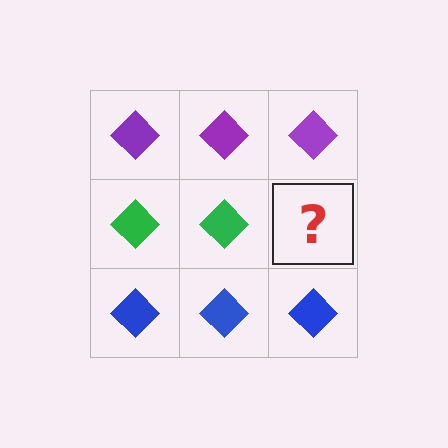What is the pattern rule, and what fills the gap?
The rule is that each row has a consistent color. The gap should be filled with a green diamond.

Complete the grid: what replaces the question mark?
The question mark should be replaced with a green diamond.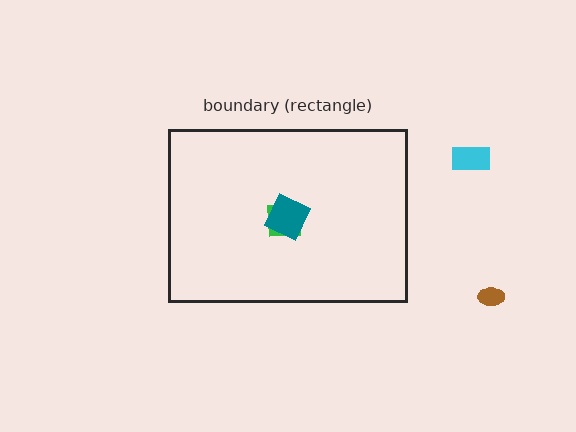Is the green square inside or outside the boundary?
Inside.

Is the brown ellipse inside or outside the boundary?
Outside.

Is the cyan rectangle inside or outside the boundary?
Outside.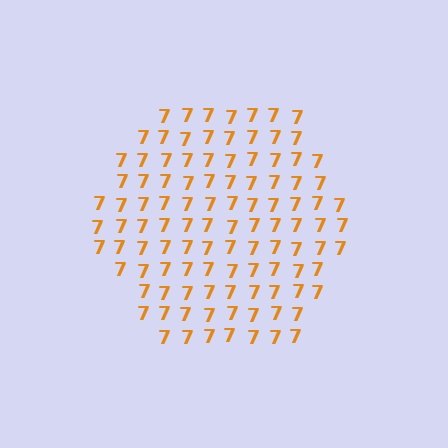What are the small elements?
The small elements are digit 7's.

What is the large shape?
The large shape is a hexagon.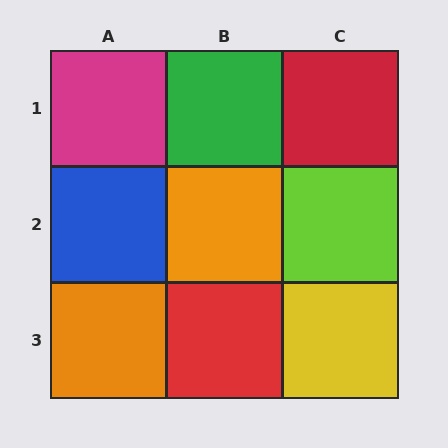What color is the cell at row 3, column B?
Red.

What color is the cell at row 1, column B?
Green.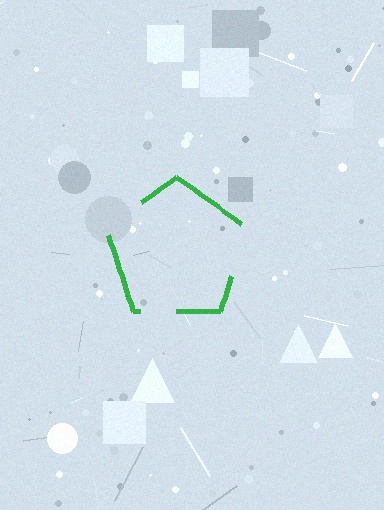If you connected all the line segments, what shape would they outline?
They would outline a pentagon.